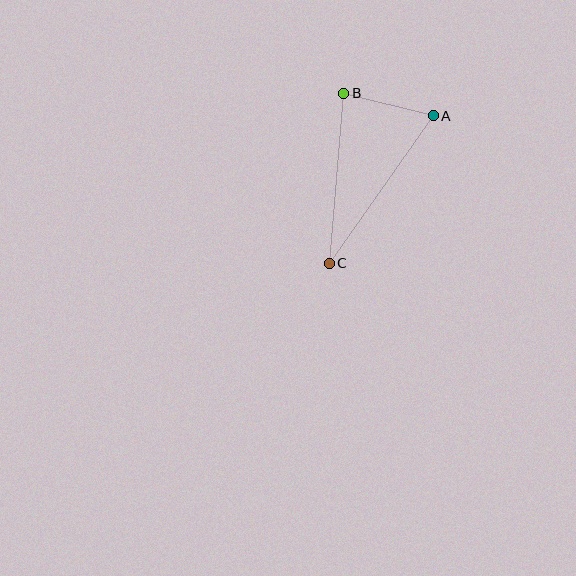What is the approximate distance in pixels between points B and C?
The distance between B and C is approximately 170 pixels.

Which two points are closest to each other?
Points A and B are closest to each other.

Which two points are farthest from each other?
Points A and C are farthest from each other.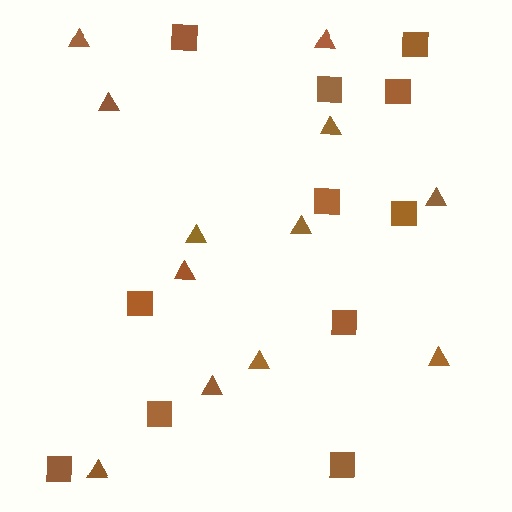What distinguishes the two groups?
There are 2 groups: one group of triangles (12) and one group of squares (11).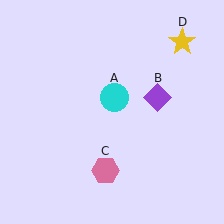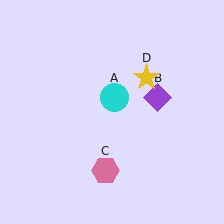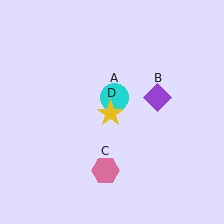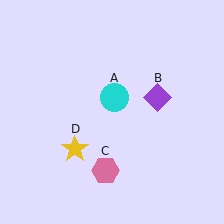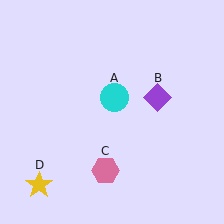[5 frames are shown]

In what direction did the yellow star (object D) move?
The yellow star (object D) moved down and to the left.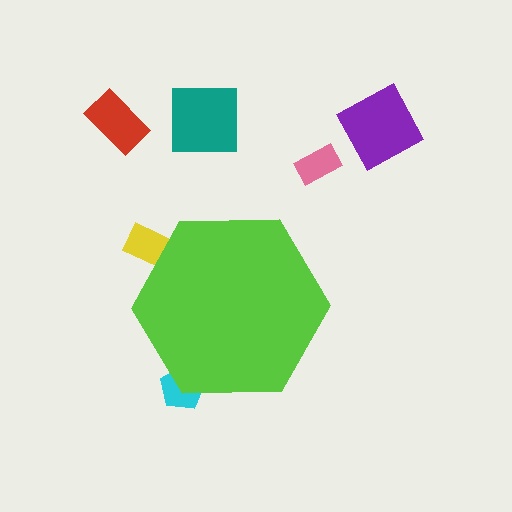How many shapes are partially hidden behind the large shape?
2 shapes are partially hidden.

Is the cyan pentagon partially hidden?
Yes, the cyan pentagon is partially hidden behind the lime hexagon.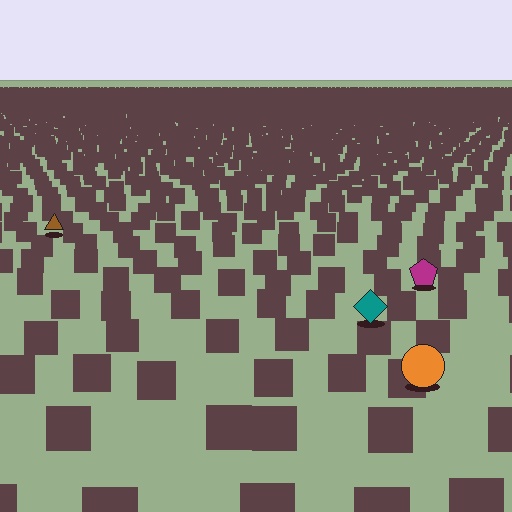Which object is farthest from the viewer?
The brown triangle is farthest from the viewer. It appears smaller and the ground texture around it is denser.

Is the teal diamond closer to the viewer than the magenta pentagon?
Yes. The teal diamond is closer — you can tell from the texture gradient: the ground texture is coarser near it.